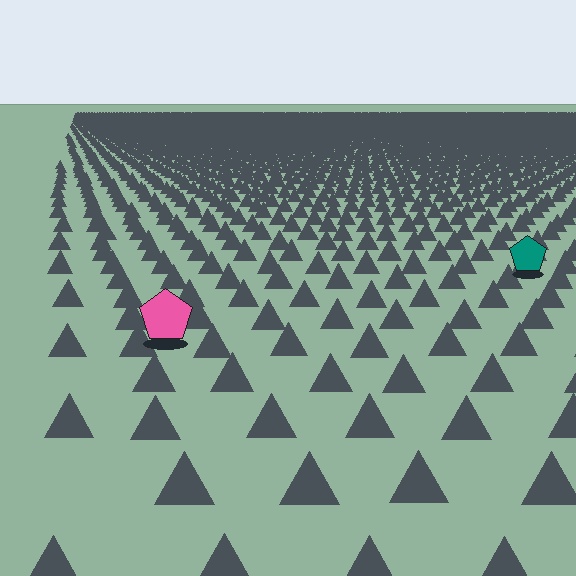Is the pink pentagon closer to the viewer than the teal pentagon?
Yes. The pink pentagon is closer — you can tell from the texture gradient: the ground texture is coarser near it.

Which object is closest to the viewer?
The pink pentagon is closest. The texture marks near it are larger and more spread out.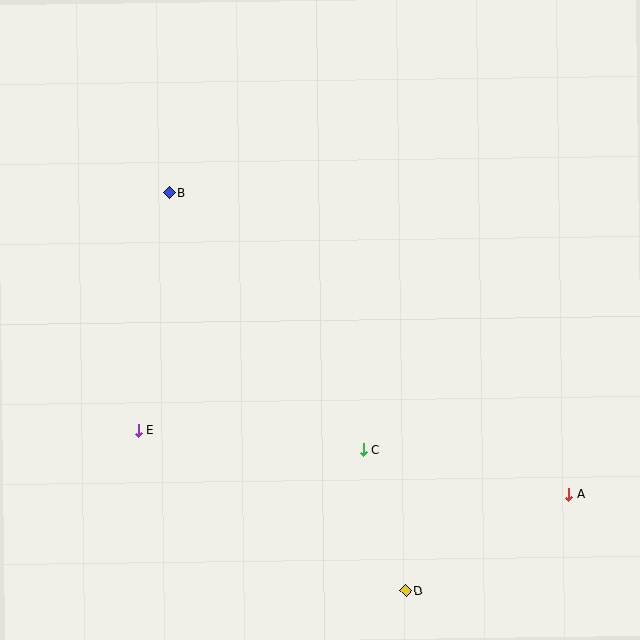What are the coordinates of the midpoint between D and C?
The midpoint between D and C is at (384, 520).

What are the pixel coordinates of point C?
Point C is at (363, 450).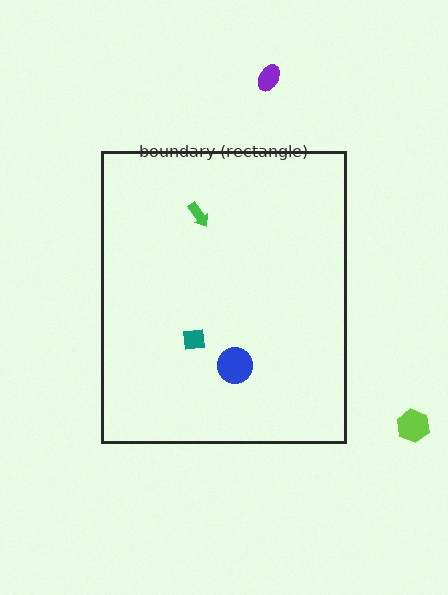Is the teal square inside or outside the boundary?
Inside.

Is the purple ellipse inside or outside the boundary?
Outside.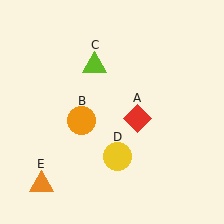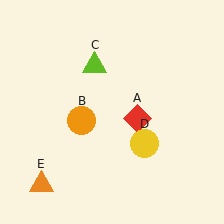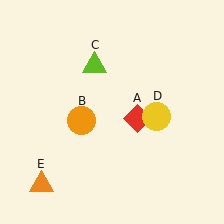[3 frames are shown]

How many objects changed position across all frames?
1 object changed position: yellow circle (object D).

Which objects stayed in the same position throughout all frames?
Red diamond (object A) and orange circle (object B) and lime triangle (object C) and orange triangle (object E) remained stationary.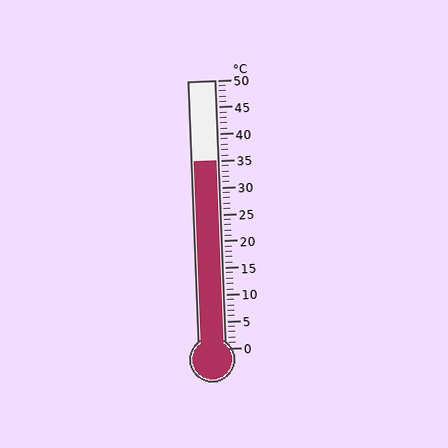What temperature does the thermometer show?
The thermometer shows approximately 35°C.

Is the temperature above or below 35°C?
The temperature is at 35°C.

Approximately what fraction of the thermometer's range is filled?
The thermometer is filled to approximately 70% of its range.